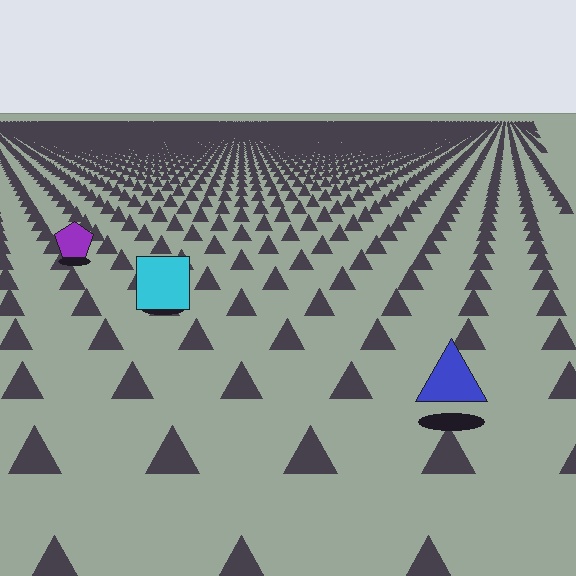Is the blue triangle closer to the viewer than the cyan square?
Yes. The blue triangle is closer — you can tell from the texture gradient: the ground texture is coarser near it.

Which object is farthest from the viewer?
The purple pentagon is farthest from the viewer. It appears smaller and the ground texture around it is denser.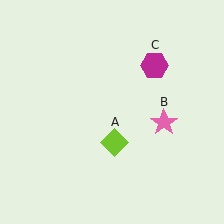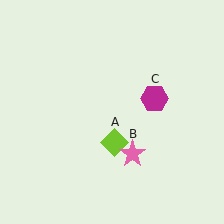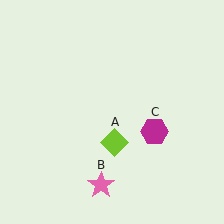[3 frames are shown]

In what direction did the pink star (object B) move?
The pink star (object B) moved down and to the left.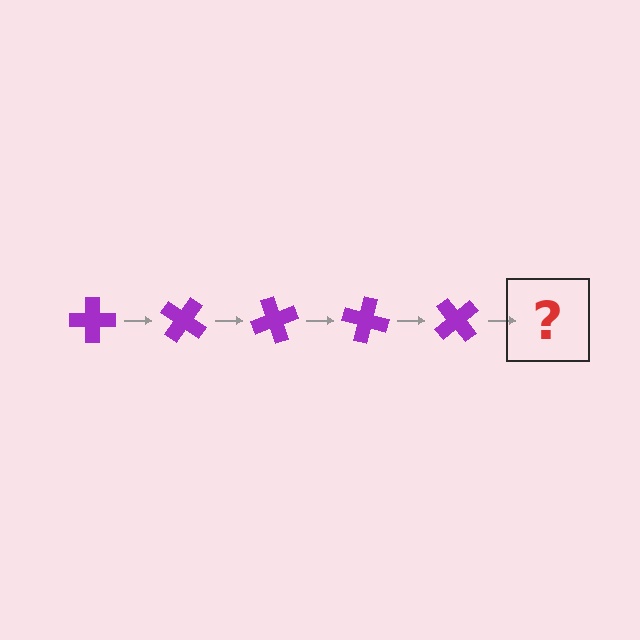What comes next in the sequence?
The next element should be a purple cross rotated 175 degrees.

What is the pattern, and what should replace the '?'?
The pattern is that the cross rotates 35 degrees each step. The '?' should be a purple cross rotated 175 degrees.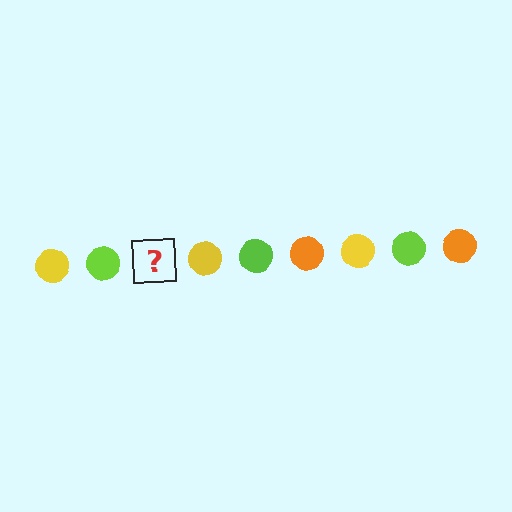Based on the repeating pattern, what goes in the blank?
The blank should be an orange circle.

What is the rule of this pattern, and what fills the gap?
The rule is that the pattern cycles through yellow, lime, orange circles. The gap should be filled with an orange circle.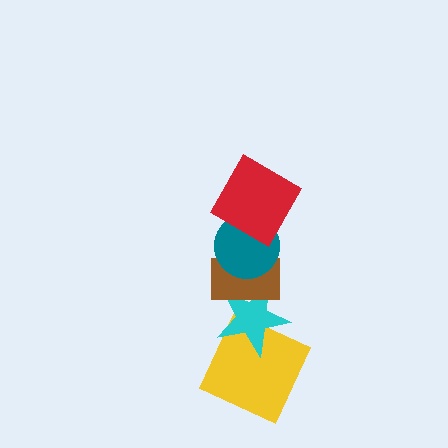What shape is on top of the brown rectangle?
The teal circle is on top of the brown rectangle.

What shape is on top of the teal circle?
The red square is on top of the teal circle.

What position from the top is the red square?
The red square is 1st from the top.